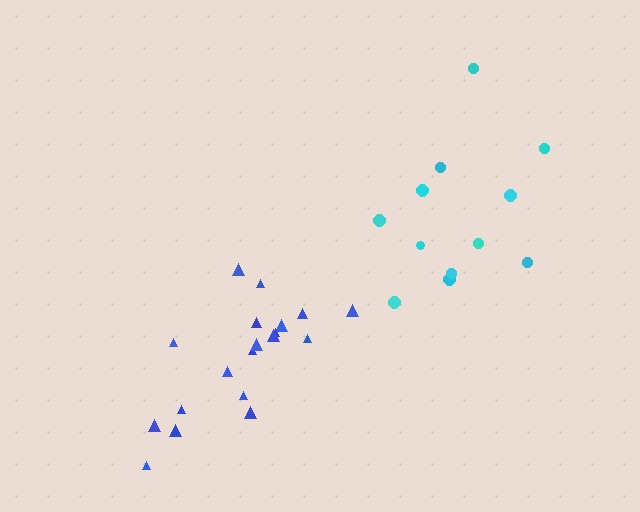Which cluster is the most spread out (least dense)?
Cyan.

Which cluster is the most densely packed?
Blue.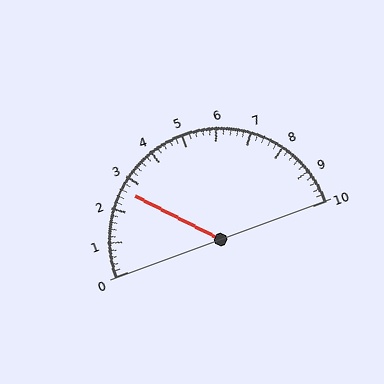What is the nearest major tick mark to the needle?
The nearest major tick mark is 3.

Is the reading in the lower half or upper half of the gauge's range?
The reading is in the lower half of the range (0 to 10).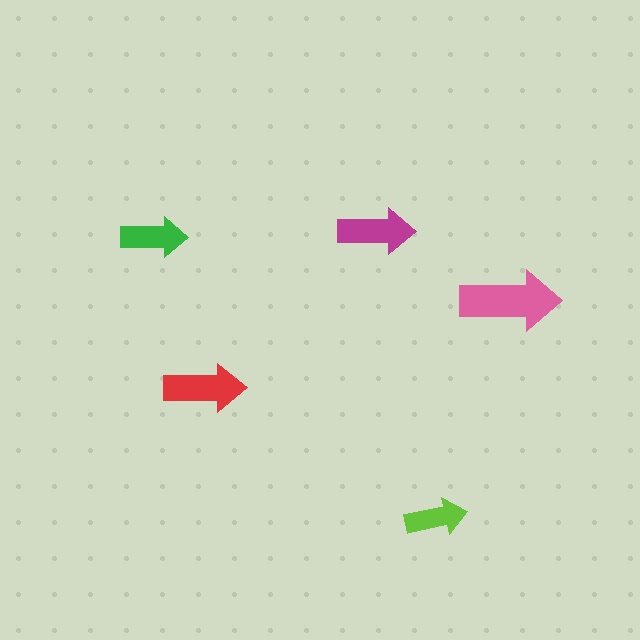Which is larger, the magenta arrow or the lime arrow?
The magenta one.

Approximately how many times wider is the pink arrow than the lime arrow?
About 1.5 times wider.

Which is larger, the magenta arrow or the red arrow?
The red one.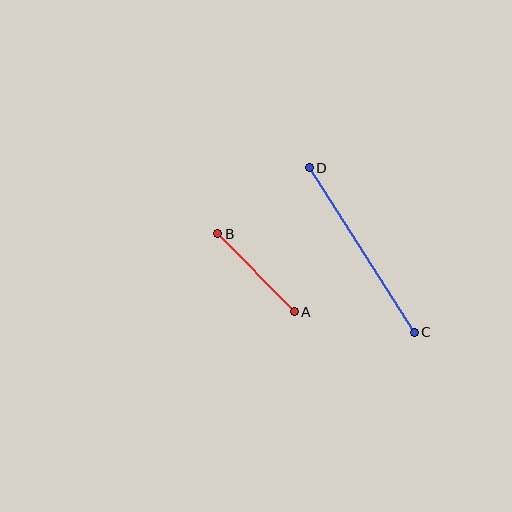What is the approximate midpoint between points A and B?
The midpoint is at approximately (256, 273) pixels.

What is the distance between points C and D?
The distance is approximately 195 pixels.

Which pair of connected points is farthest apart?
Points C and D are farthest apart.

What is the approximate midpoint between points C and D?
The midpoint is at approximately (362, 250) pixels.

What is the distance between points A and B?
The distance is approximately 109 pixels.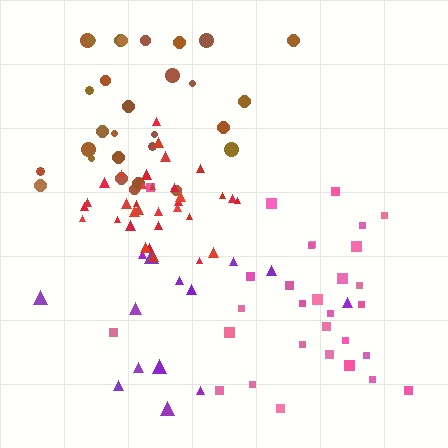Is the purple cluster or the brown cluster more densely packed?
Brown.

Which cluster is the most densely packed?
Red.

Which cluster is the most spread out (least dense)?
Purple.